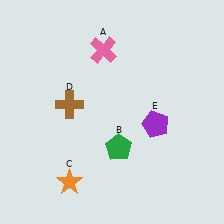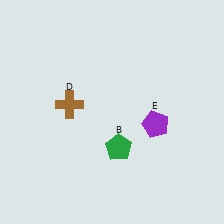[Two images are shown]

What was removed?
The pink cross (A), the orange star (C) were removed in Image 2.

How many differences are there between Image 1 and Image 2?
There are 2 differences between the two images.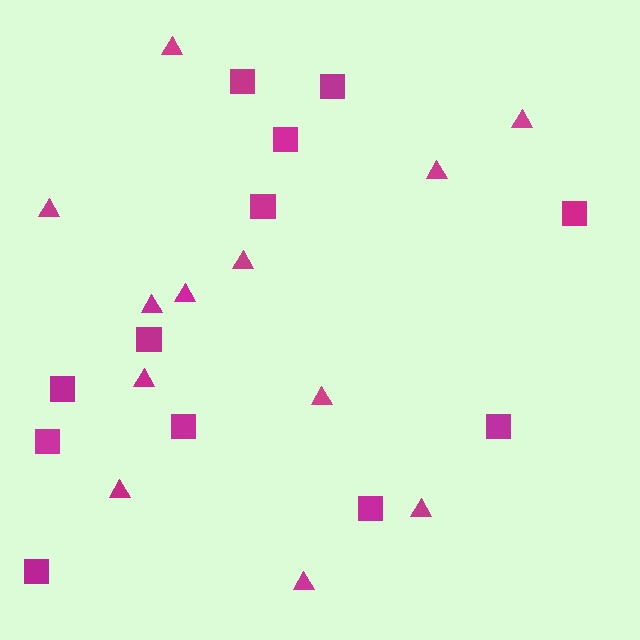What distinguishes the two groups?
There are 2 groups: one group of triangles (12) and one group of squares (12).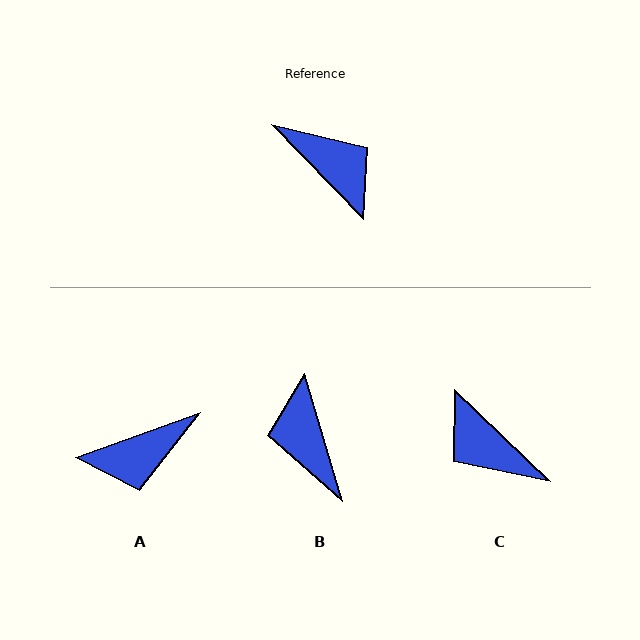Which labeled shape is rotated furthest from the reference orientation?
C, about 178 degrees away.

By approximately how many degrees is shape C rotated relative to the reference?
Approximately 178 degrees clockwise.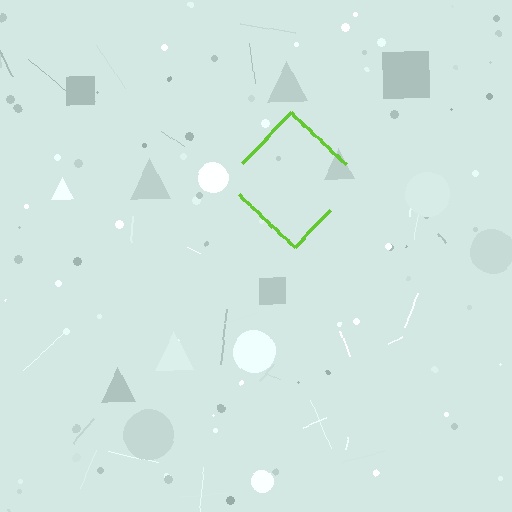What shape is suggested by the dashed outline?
The dashed outline suggests a diamond.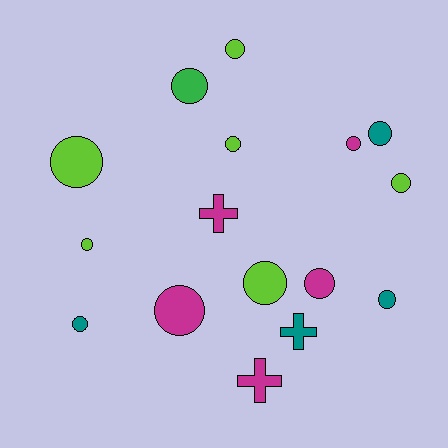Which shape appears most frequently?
Circle, with 13 objects.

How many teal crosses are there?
There is 1 teal cross.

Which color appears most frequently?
Lime, with 6 objects.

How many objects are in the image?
There are 16 objects.